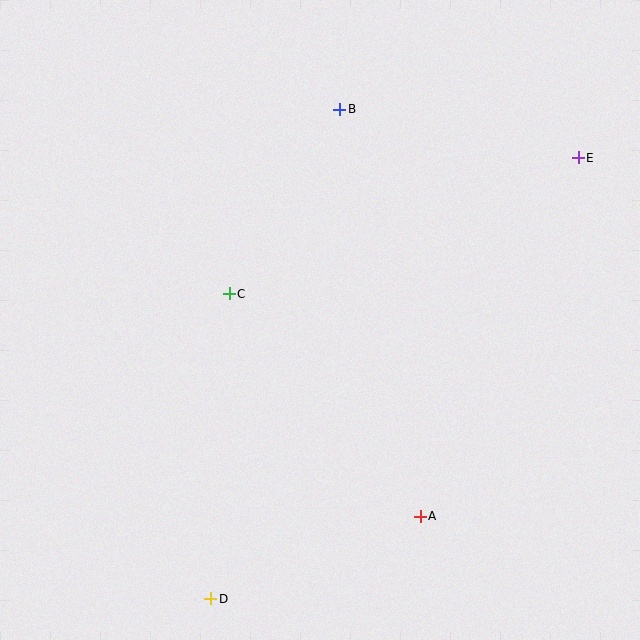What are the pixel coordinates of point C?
Point C is at (229, 294).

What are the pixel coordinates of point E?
Point E is at (578, 158).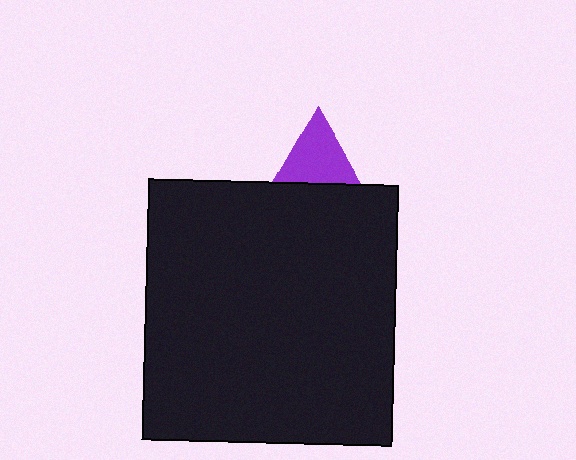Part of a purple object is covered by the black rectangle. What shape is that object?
It is a triangle.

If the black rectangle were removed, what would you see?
You would see the complete purple triangle.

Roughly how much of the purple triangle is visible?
A small part of it is visible (roughly 40%).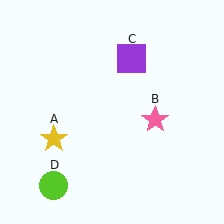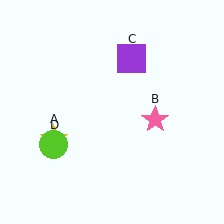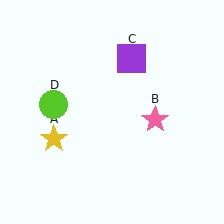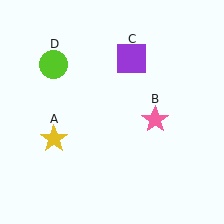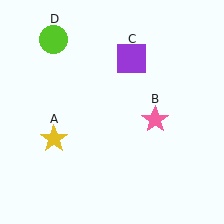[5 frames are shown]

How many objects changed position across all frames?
1 object changed position: lime circle (object D).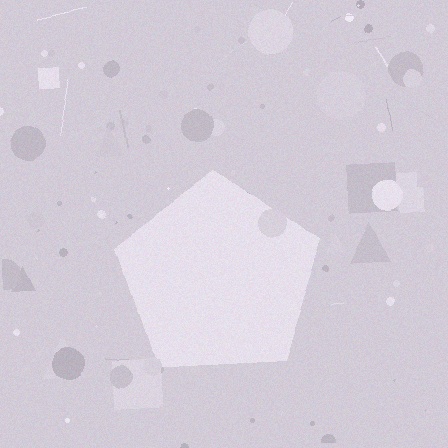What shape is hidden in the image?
A pentagon is hidden in the image.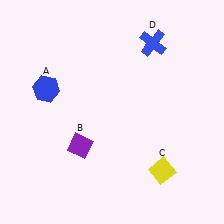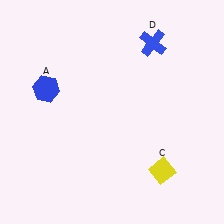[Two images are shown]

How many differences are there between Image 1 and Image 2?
There is 1 difference between the two images.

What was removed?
The purple diamond (B) was removed in Image 2.